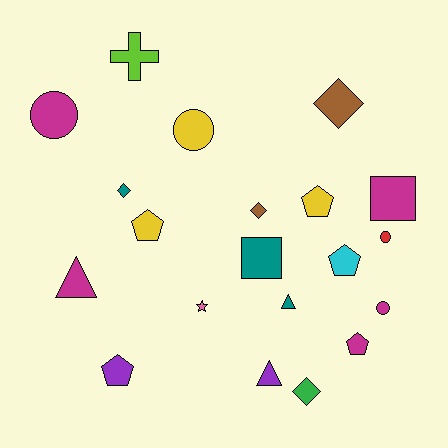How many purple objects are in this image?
There are 2 purple objects.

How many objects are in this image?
There are 20 objects.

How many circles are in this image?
There are 4 circles.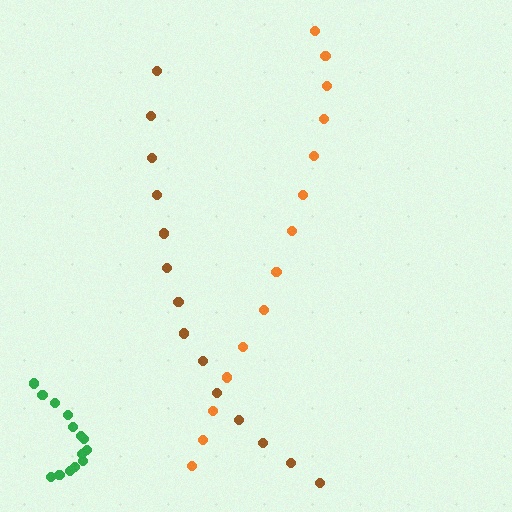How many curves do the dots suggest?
There are 3 distinct paths.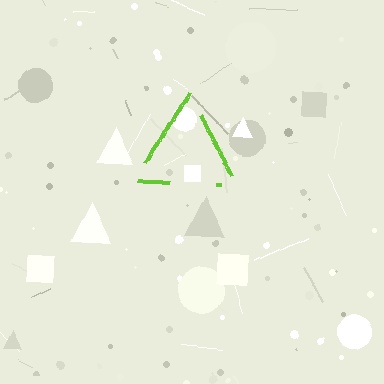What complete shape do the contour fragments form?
The contour fragments form a triangle.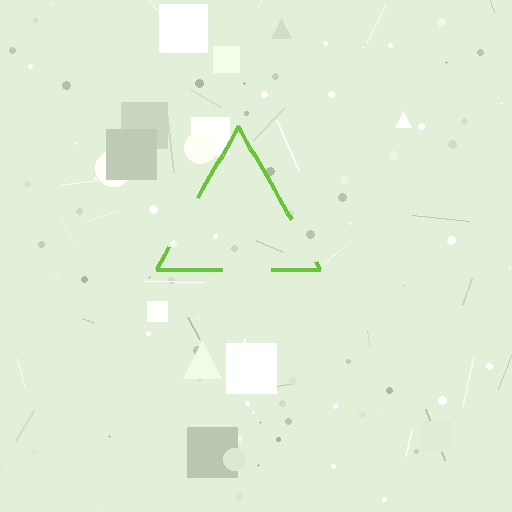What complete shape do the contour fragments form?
The contour fragments form a triangle.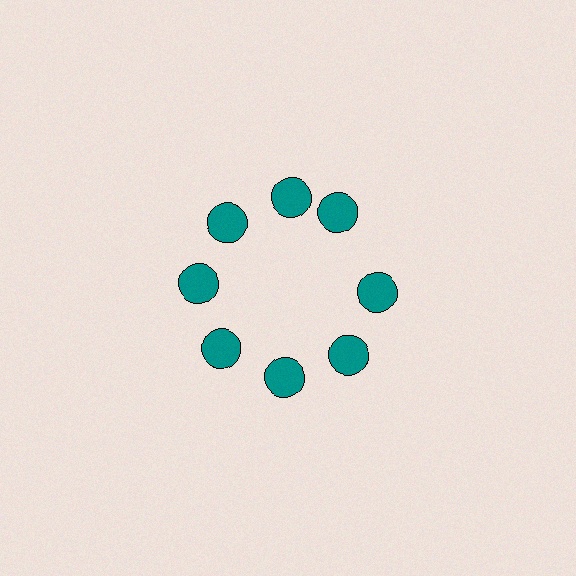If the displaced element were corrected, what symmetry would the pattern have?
It would have 8-fold rotational symmetry — the pattern would map onto itself every 45 degrees.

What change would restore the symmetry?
The symmetry would be restored by rotating it back into even spacing with its neighbors so that all 8 circles sit at equal angles and equal distance from the center.